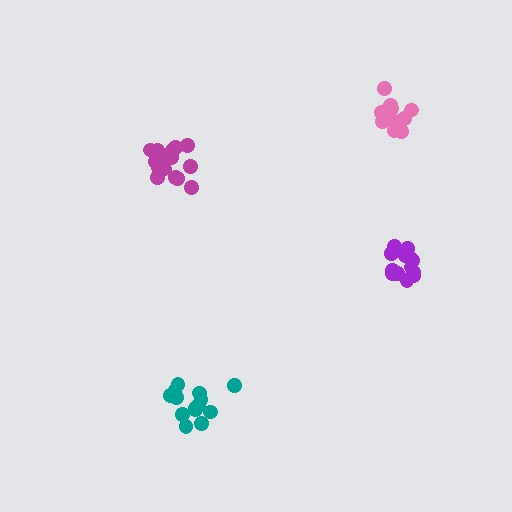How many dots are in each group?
Group 1: 13 dots, Group 2: 16 dots, Group 3: 14 dots, Group 4: 15 dots (58 total).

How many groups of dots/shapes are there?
There are 4 groups.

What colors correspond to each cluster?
The clusters are colored: pink, magenta, teal, purple.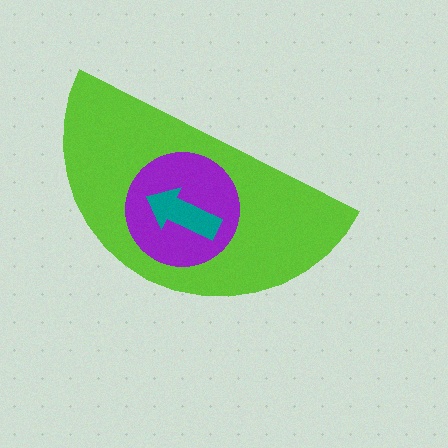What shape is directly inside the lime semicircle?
The purple circle.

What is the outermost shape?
The lime semicircle.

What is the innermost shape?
The teal arrow.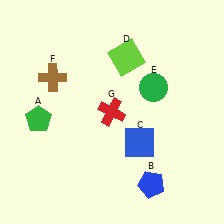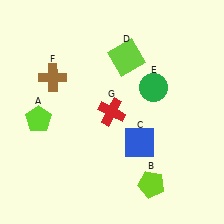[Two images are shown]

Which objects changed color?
A changed from green to lime. B changed from blue to lime.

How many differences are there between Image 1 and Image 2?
There are 2 differences between the two images.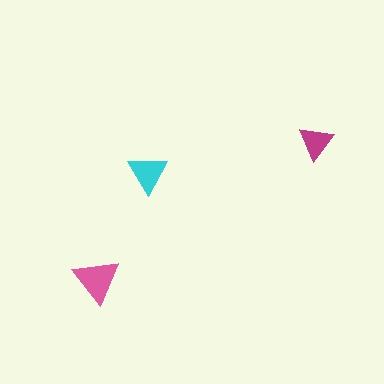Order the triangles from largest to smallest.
the pink one, the cyan one, the magenta one.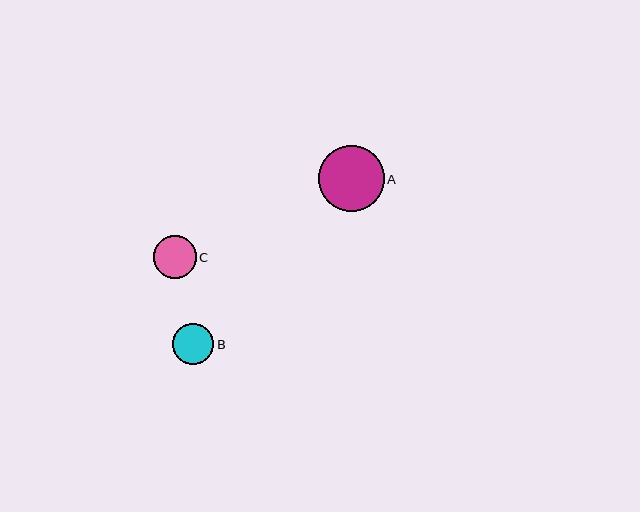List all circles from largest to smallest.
From largest to smallest: A, C, B.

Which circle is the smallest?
Circle B is the smallest with a size of approximately 41 pixels.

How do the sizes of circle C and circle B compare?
Circle C and circle B are approximately the same size.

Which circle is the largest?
Circle A is the largest with a size of approximately 66 pixels.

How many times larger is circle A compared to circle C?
Circle A is approximately 1.5 times the size of circle C.